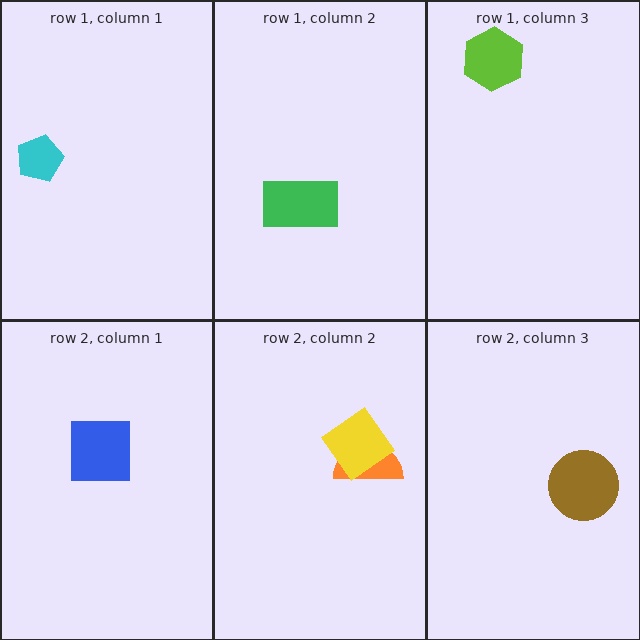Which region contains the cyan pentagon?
The row 1, column 1 region.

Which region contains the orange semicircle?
The row 2, column 2 region.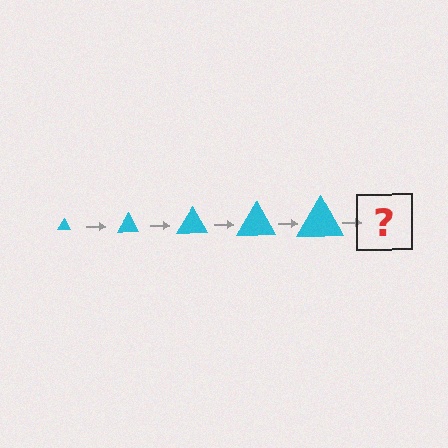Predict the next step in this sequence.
The next step is a cyan triangle, larger than the previous one.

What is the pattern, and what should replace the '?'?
The pattern is that the triangle gets progressively larger each step. The '?' should be a cyan triangle, larger than the previous one.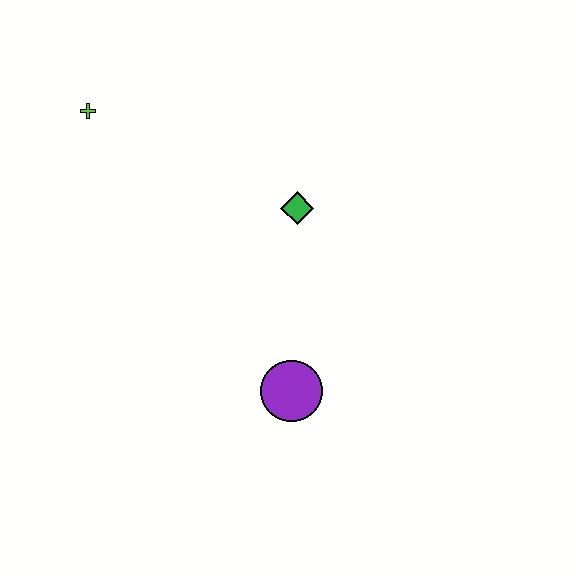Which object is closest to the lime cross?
The green diamond is closest to the lime cross.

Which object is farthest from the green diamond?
The lime cross is farthest from the green diamond.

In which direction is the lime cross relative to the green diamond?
The lime cross is to the left of the green diamond.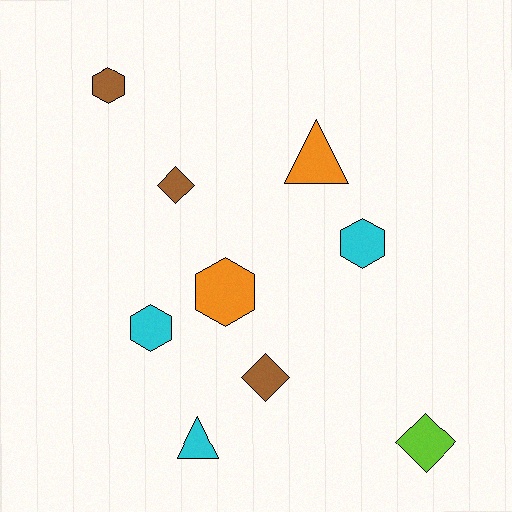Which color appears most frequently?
Brown, with 3 objects.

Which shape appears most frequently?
Hexagon, with 4 objects.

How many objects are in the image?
There are 9 objects.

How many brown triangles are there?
There are no brown triangles.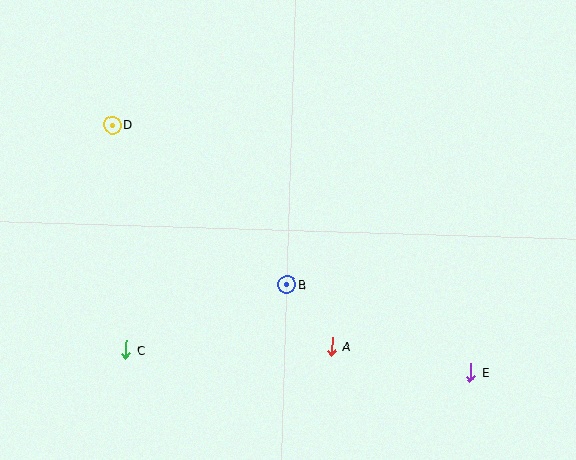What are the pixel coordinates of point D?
Point D is at (112, 125).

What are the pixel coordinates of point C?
Point C is at (126, 350).